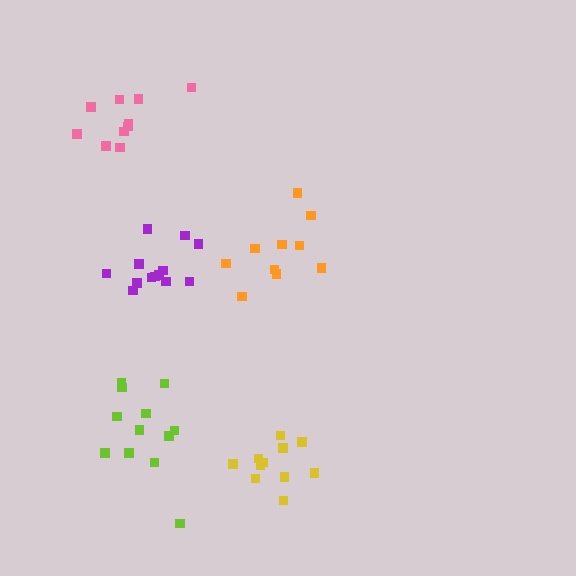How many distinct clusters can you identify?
There are 5 distinct clusters.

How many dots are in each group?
Group 1: 11 dots, Group 2: 12 dots, Group 3: 13 dots, Group 4: 10 dots, Group 5: 10 dots (56 total).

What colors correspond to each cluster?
The clusters are colored: yellow, lime, purple, orange, pink.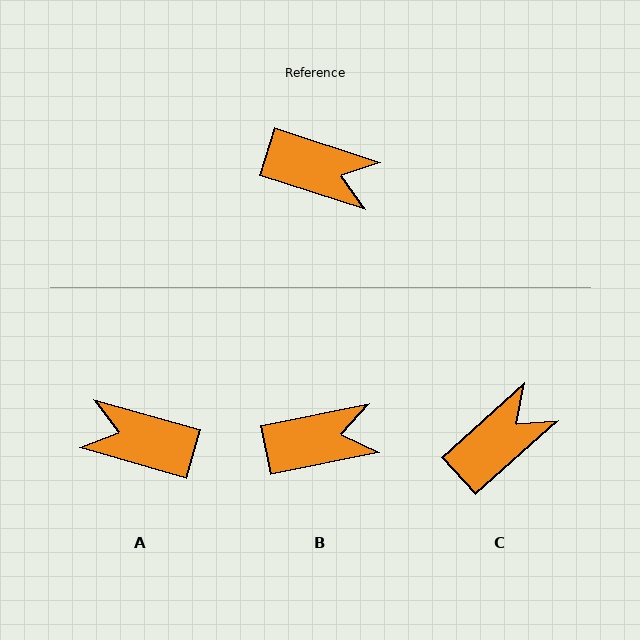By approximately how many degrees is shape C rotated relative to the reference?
Approximately 60 degrees counter-clockwise.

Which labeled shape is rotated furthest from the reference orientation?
A, about 178 degrees away.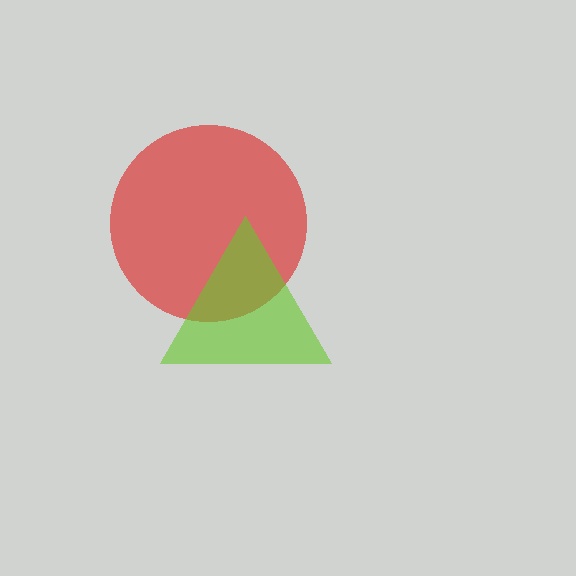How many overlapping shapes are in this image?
There are 2 overlapping shapes in the image.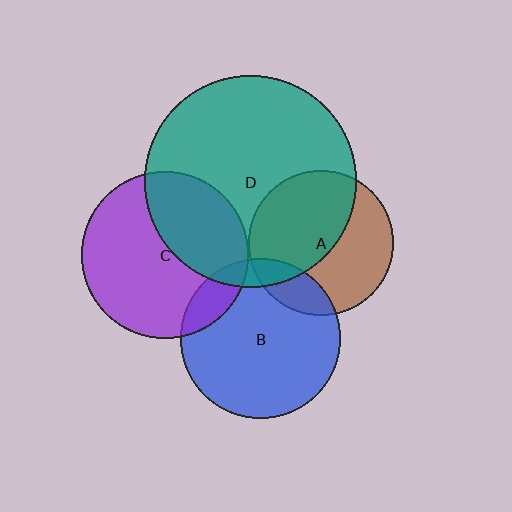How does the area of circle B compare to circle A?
Approximately 1.2 times.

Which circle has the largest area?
Circle D (teal).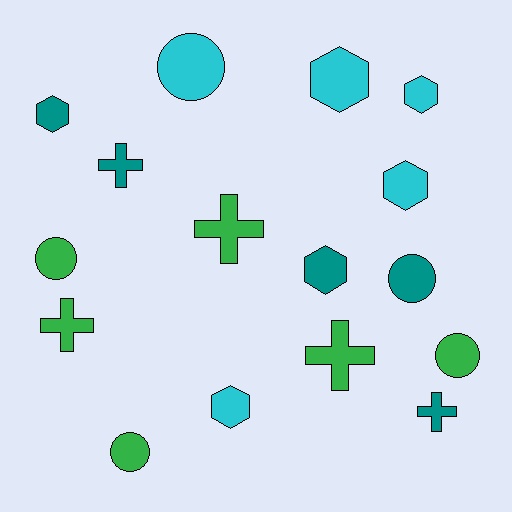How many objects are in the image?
There are 16 objects.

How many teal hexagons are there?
There are 2 teal hexagons.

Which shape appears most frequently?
Hexagon, with 6 objects.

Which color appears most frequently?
Green, with 6 objects.